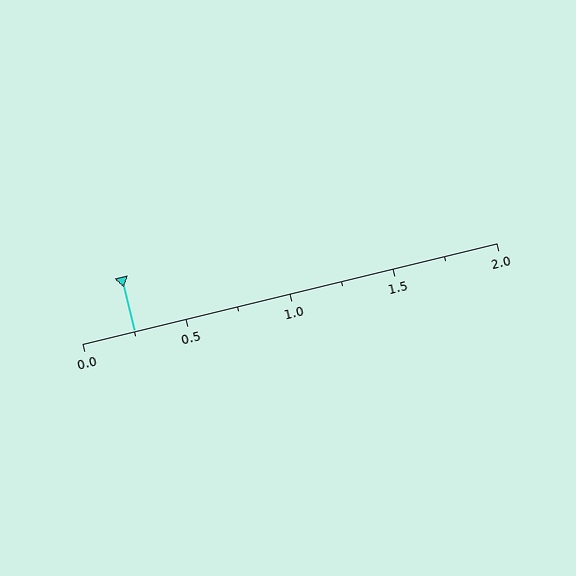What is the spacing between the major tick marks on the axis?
The major ticks are spaced 0.5 apart.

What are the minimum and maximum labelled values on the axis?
The axis runs from 0.0 to 2.0.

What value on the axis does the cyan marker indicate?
The marker indicates approximately 0.25.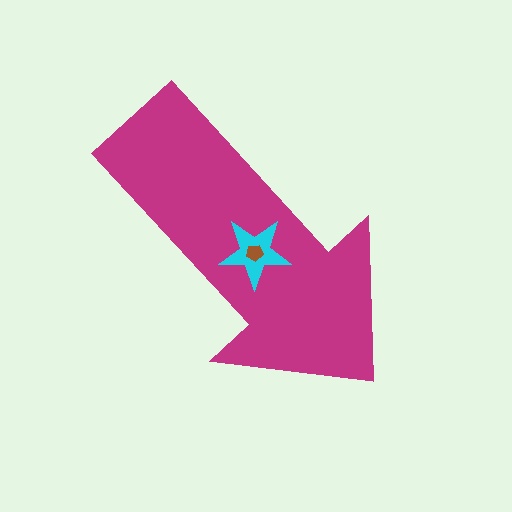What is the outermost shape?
The magenta arrow.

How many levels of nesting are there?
3.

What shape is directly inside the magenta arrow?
The cyan star.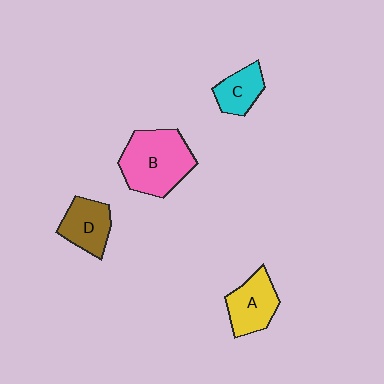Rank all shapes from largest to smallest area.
From largest to smallest: B (pink), A (yellow), D (brown), C (cyan).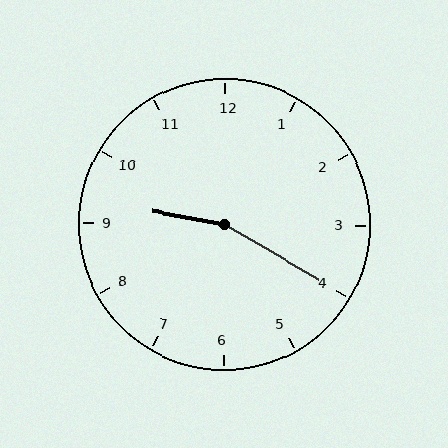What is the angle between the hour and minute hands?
Approximately 160 degrees.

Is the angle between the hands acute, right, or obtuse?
It is obtuse.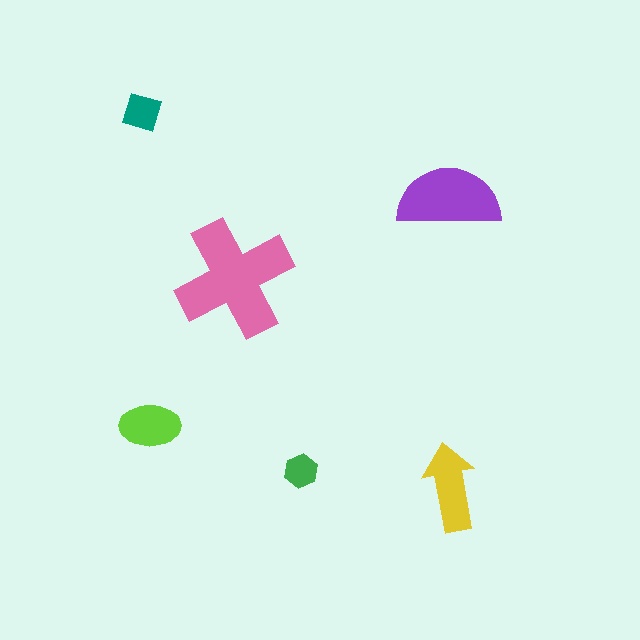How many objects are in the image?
There are 6 objects in the image.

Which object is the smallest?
The green hexagon.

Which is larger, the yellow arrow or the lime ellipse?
The yellow arrow.